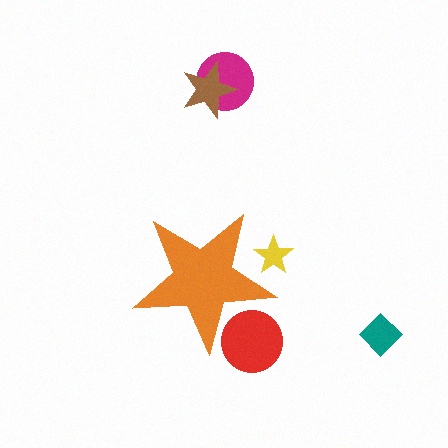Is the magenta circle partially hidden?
No, the magenta circle is fully visible.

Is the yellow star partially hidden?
Yes, the yellow star is partially hidden behind the orange star.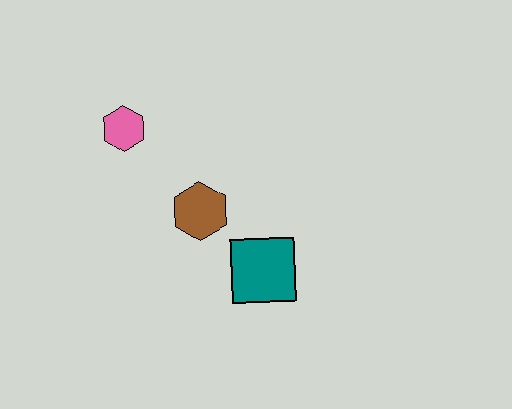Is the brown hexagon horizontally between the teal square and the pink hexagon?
Yes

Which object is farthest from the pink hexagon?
The teal square is farthest from the pink hexagon.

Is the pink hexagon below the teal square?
No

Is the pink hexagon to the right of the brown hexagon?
No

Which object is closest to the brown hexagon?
The teal square is closest to the brown hexagon.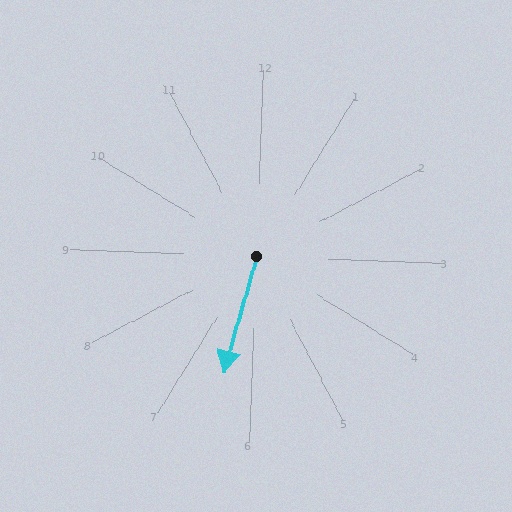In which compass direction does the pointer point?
South.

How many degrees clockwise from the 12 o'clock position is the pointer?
Approximately 194 degrees.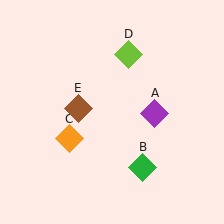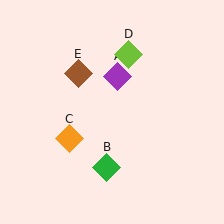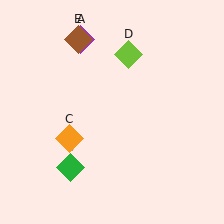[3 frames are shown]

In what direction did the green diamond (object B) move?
The green diamond (object B) moved left.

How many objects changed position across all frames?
3 objects changed position: purple diamond (object A), green diamond (object B), brown diamond (object E).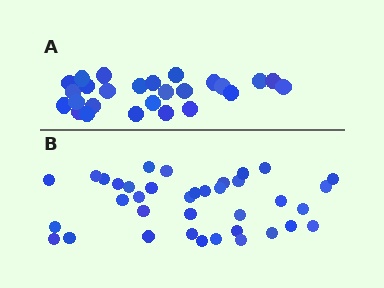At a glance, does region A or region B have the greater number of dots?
Region B (the bottom region) has more dots.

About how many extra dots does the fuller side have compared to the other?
Region B has roughly 12 or so more dots than region A.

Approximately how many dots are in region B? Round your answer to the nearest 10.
About 40 dots. (The exact count is 37, which rounds to 40.)